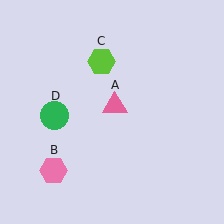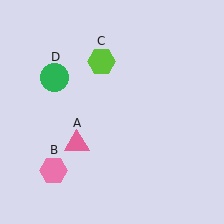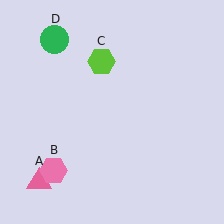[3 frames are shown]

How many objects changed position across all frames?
2 objects changed position: pink triangle (object A), green circle (object D).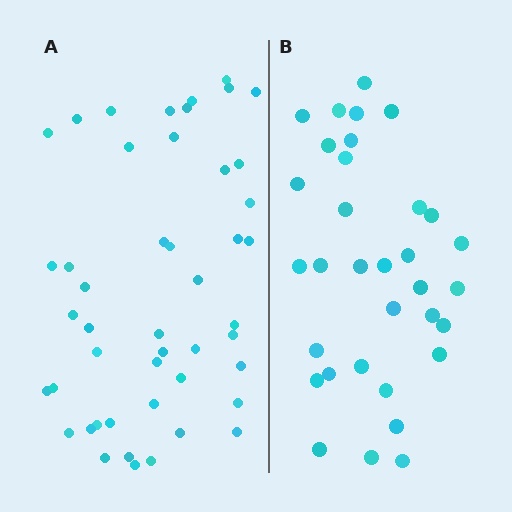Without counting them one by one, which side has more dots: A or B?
Region A (the left region) has more dots.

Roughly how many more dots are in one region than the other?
Region A has approximately 15 more dots than region B.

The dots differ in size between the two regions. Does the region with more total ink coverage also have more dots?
No. Region B has more total ink coverage because its dots are larger, but region A actually contains more individual dots. Total area can be misleading — the number of items is what matters here.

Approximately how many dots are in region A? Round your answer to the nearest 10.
About 50 dots. (The exact count is 47, which rounds to 50.)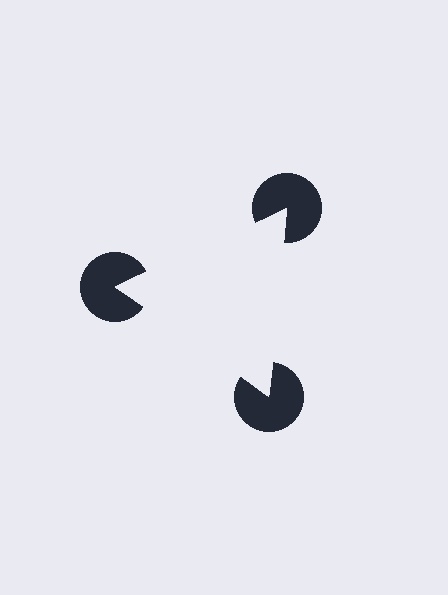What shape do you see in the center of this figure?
An illusory triangle — its edges are inferred from the aligned wedge cuts in the pac-man discs, not physically drawn.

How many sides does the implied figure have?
3 sides.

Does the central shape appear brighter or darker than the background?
It typically appears slightly brighter than the background, even though no actual brightness change is drawn.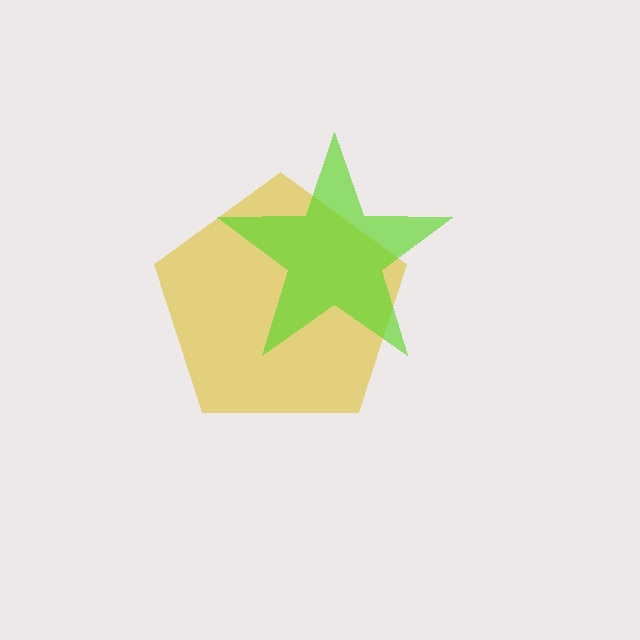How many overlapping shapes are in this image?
There are 2 overlapping shapes in the image.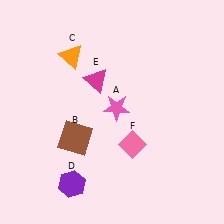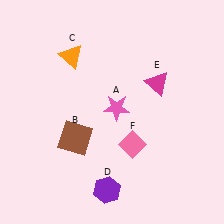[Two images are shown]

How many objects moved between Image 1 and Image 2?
2 objects moved between the two images.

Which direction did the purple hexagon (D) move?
The purple hexagon (D) moved right.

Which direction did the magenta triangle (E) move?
The magenta triangle (E) moved right.